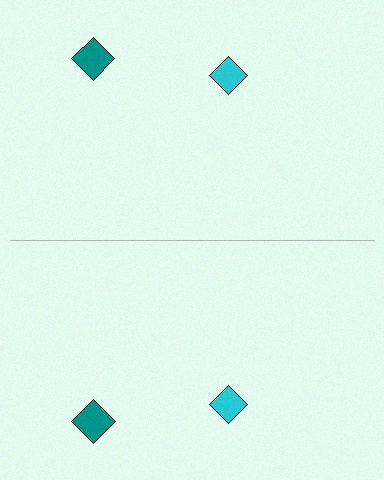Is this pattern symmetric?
Yes, this pattern has bilateral (reflection) symmetry.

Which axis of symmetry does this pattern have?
The pattern has a horizontal axis of symmetry running through the center of the image.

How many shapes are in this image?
There are 4 shapes in this image.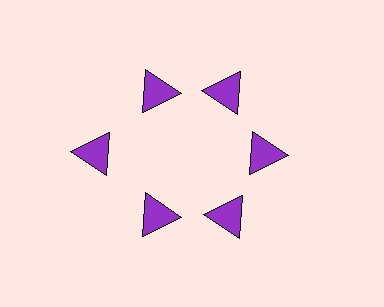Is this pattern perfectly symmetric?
No. The 6 purple triangles are arranged in a ring, but one element near the 9 o'clock position is pushed outward from the center, breaking the 6-fold rotational symmetry.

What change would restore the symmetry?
The symmetry would be restored by moving it inward, back onto the ring so that all 6 triangles sit at equal angles and equal distance from the center.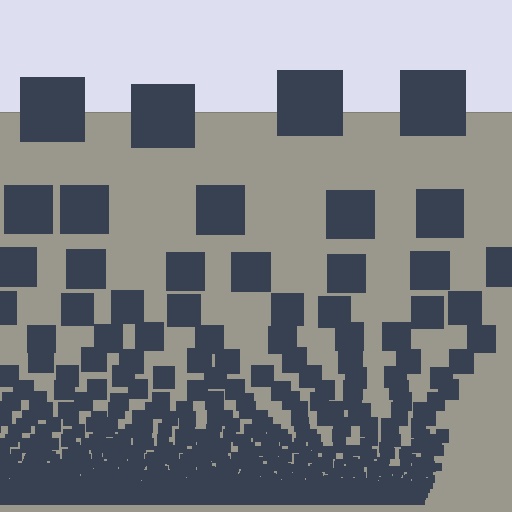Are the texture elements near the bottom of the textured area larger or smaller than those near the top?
Smaller. The gradient is inverted — elements near the bottom are smaller and denser.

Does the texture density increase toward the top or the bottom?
Density increases toward the bottom.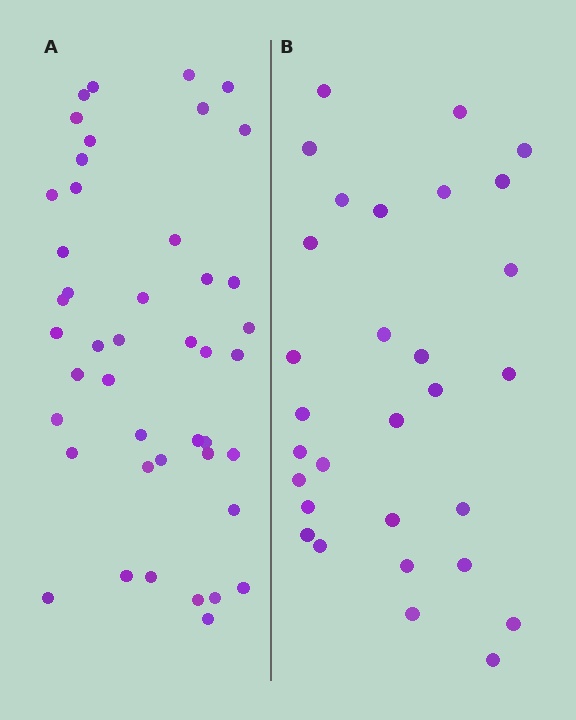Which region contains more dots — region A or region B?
Region A (the left region) has more dots.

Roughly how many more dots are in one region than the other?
Region A has approximately 15 more dots than region B.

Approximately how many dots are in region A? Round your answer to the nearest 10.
About 40 dots. (The exact count is 44, which rounds to 40.)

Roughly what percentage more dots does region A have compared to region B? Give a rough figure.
About 45% more.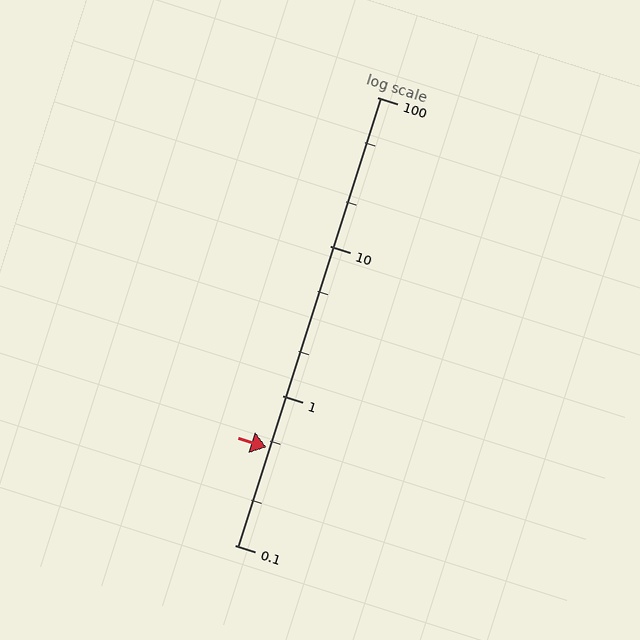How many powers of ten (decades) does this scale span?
The scale spans 3 decades, from 0.1 to 100.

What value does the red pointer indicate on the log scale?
The pointer indicates approximately 0.45.